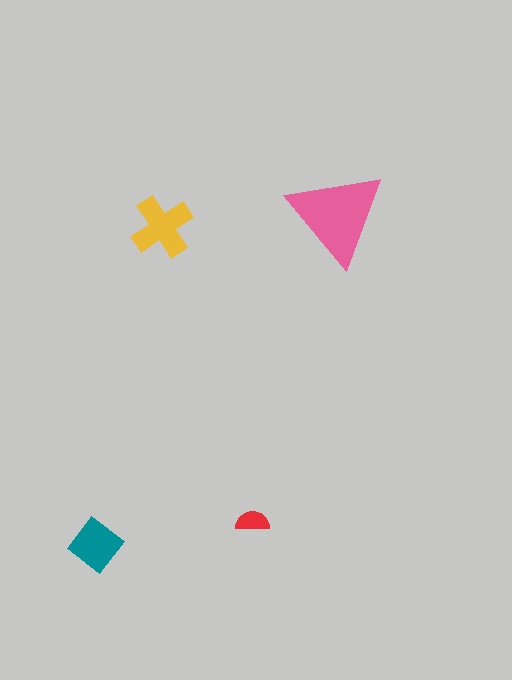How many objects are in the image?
There are 4 objects in the image.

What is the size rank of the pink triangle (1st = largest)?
1st.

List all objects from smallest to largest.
The red semicircle, the teal diamond, the yellow cross, the pink triangle.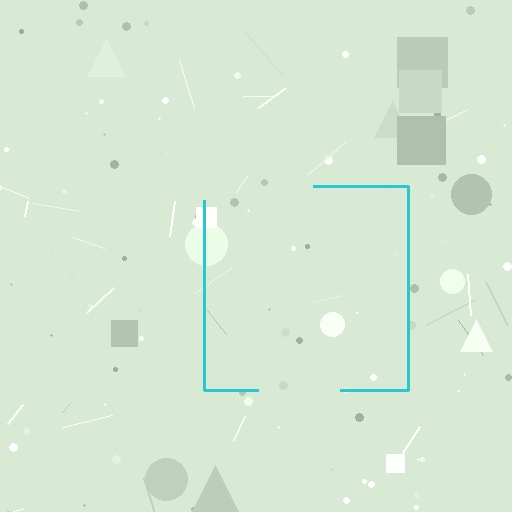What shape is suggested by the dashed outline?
The dashed outline suggests a square.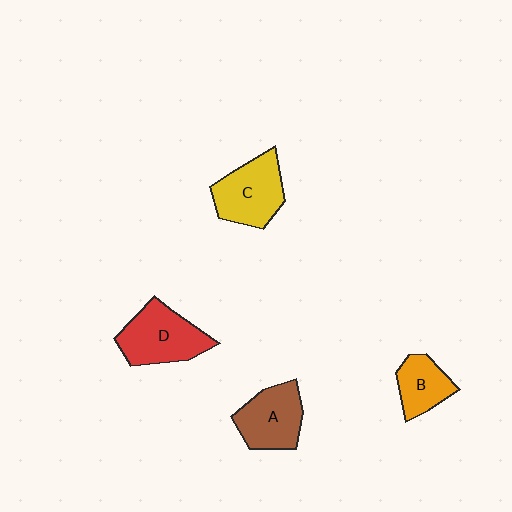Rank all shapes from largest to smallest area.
From largest to smallest: D (red), C (yellow), A (brown), B (orange).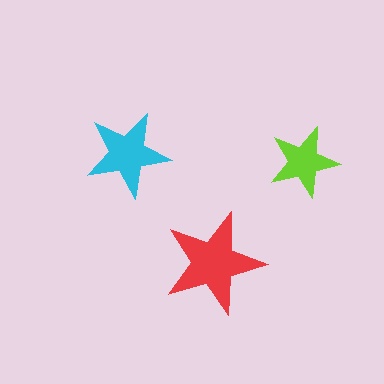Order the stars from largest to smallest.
the red one, the cyan one, the lime one.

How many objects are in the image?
There are 3 objects in the image.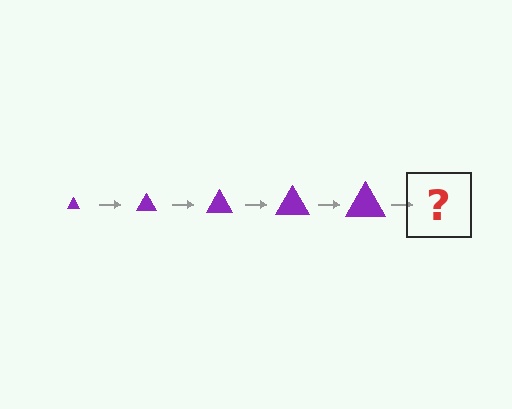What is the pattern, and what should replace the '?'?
The pattern is that the triangle gets progressively larger each step. The '?' should be a purple triangle, larger than the previous one.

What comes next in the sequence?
The next element should be a purple triangle, larger than the previous one.